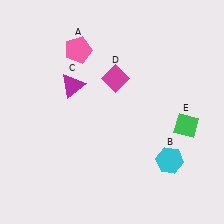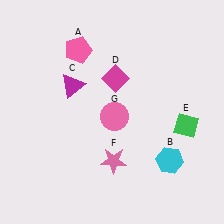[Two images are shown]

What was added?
A pink star (F), a pink circle (G) were added in Image 2.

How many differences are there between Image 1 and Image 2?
There are 2 differences between the two images.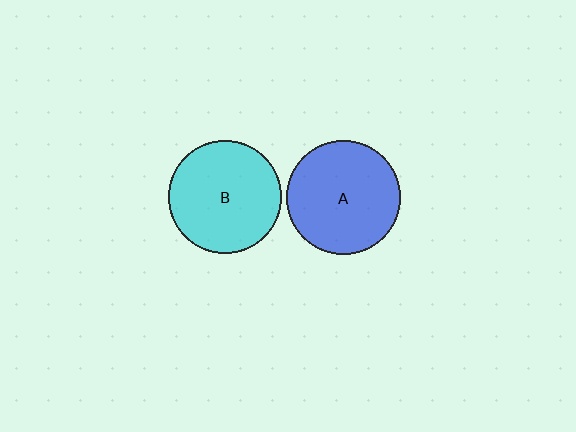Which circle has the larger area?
Circle A (blue).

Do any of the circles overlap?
No, none of the circles overlap.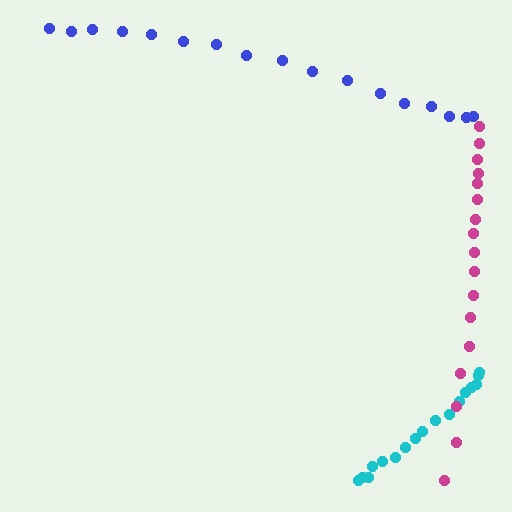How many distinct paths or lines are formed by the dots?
There are 3 distinct paths.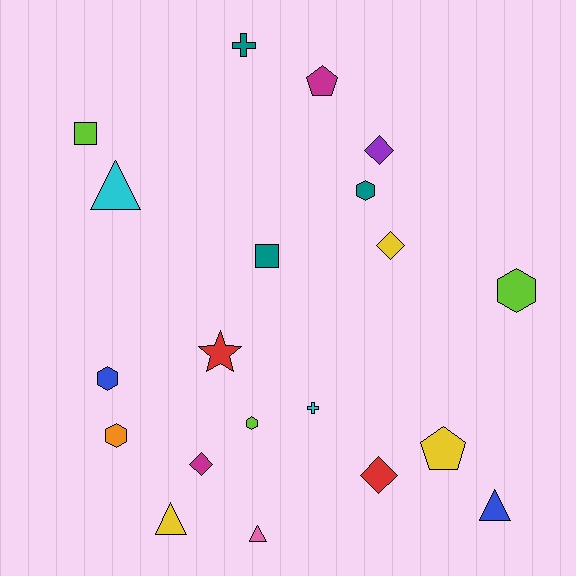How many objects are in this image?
There are 20 objects.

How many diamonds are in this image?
There are 4 diamonds.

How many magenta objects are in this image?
There are 2 magenta objects.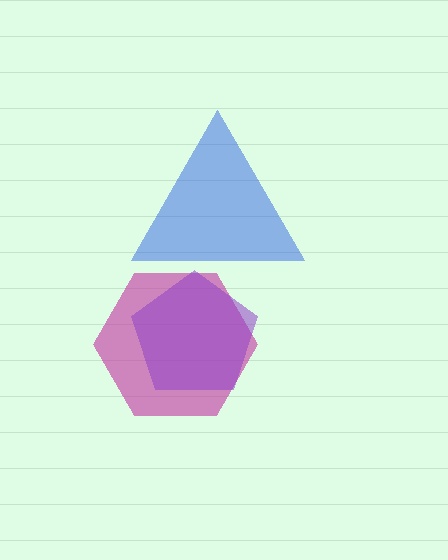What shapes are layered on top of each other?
The layered shapes are: a blue triangle, a magenta hexagon, a purple pentagon.